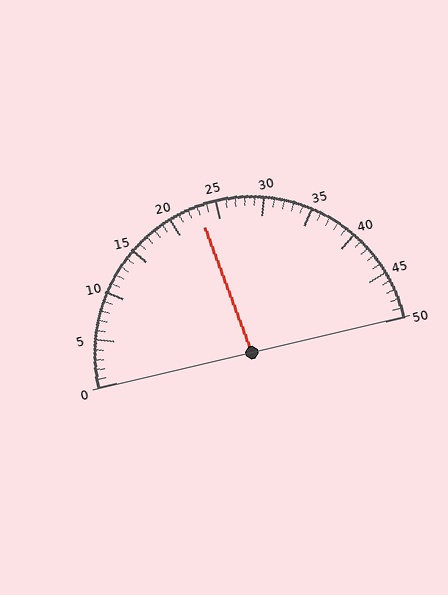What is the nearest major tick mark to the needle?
The nearest major tick mark is 25.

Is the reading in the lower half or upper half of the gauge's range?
The reading is in the lower half of the range (0 to 50).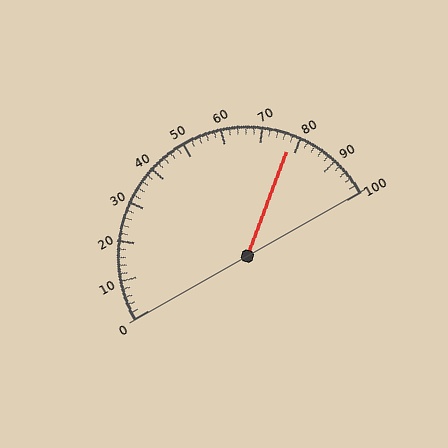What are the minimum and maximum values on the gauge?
The gauge ranges from 0 to 100.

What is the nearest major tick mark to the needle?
The nearest major tick mark is 80.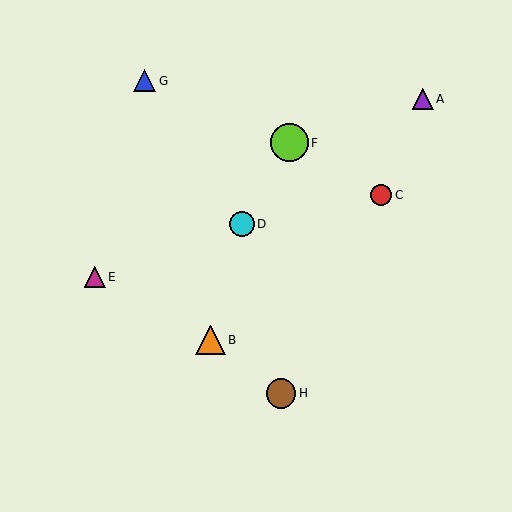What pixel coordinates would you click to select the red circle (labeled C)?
Click at (381, 195) to select the red circle C.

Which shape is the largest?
The lime circle (labeled F) is the largest.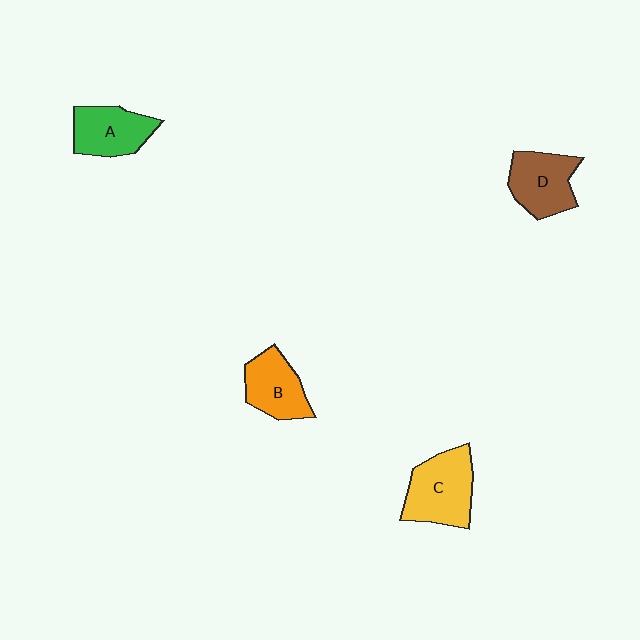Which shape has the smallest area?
Shape B (orange).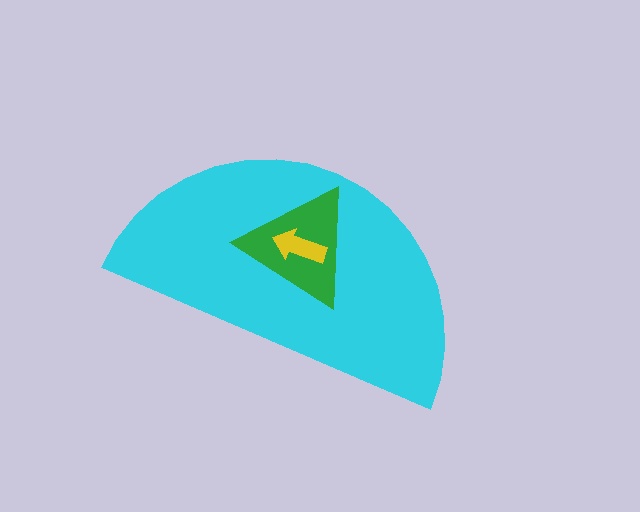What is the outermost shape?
The cyan semicircle.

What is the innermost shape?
The yellow arrow.